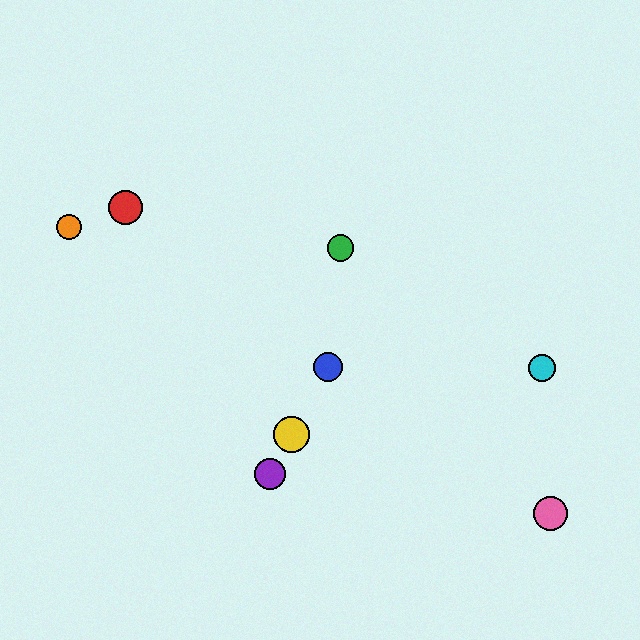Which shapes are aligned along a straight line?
The blue circle, the yellow circle, the purple circle are aligned along a straight line.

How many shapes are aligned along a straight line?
3 shapes (the blue circle, the yellow circle, the purple circle) are aligned along a straight line.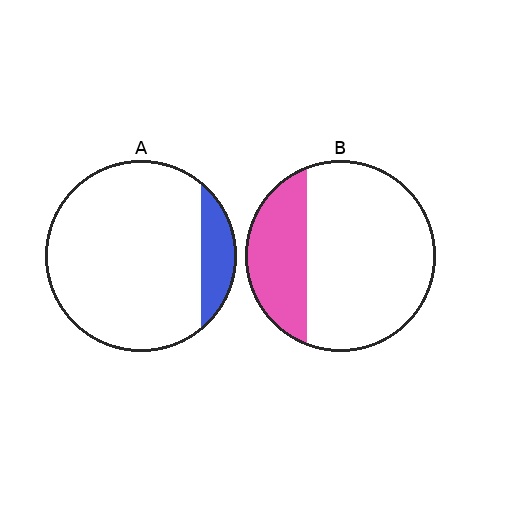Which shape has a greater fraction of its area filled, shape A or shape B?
Shape B.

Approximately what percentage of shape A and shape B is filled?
A is approximately 15% and B is approximately 30%.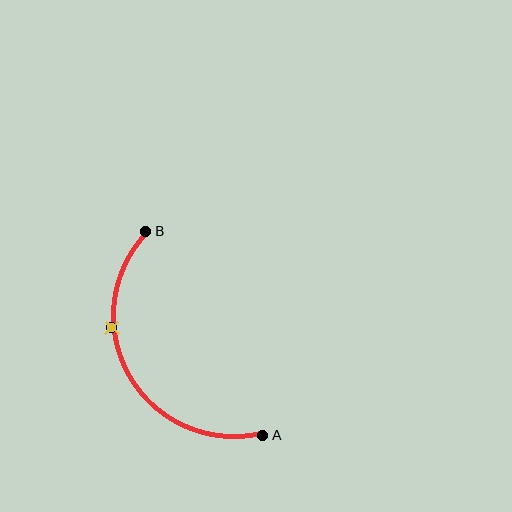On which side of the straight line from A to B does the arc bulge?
The arc bulges to the left of the straight line connecting A and B.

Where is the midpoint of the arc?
The arc midpoint is the point on the curve farthest from the straight line joining A and B. It sits to the left of that line.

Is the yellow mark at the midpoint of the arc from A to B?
No. The yellow mark lies on the arc but is closer to endpoint B. The arc midpoint would be at the point on the curve equidistant along the arc from both A and B.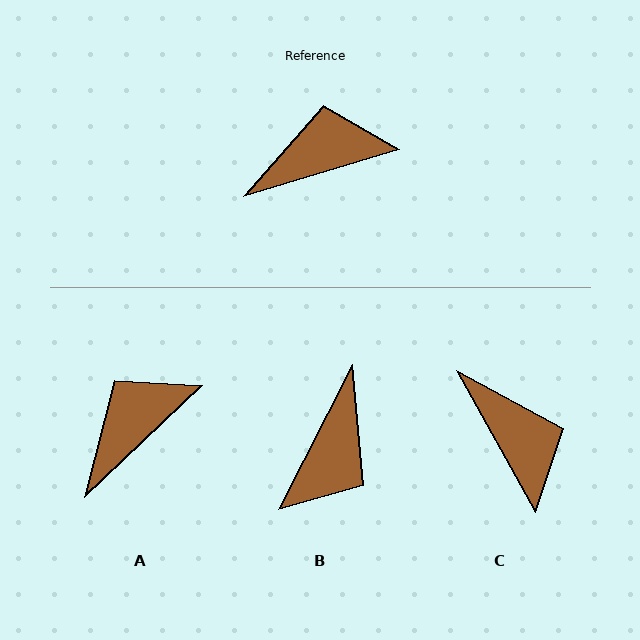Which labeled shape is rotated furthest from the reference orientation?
B, about 134 degrees away.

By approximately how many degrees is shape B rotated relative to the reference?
Approximately 134 degrees clockwise.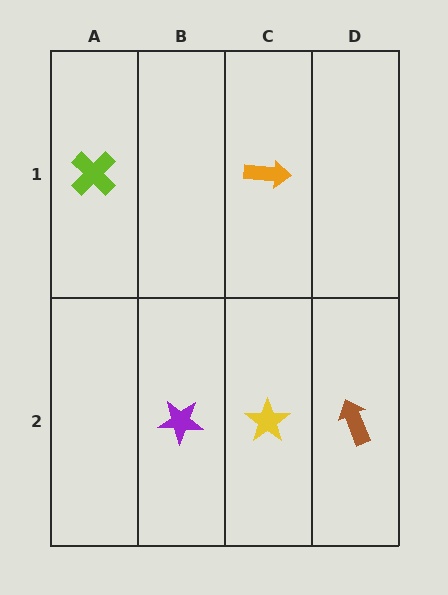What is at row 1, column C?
An orange arrow.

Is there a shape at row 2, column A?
No, that cell is empty.